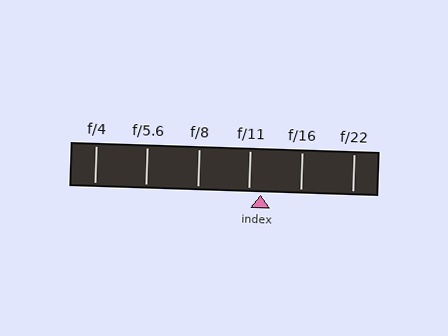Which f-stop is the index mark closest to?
The index mark is closest to f/11.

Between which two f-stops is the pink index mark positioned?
The index mark is between f/11 and f/16.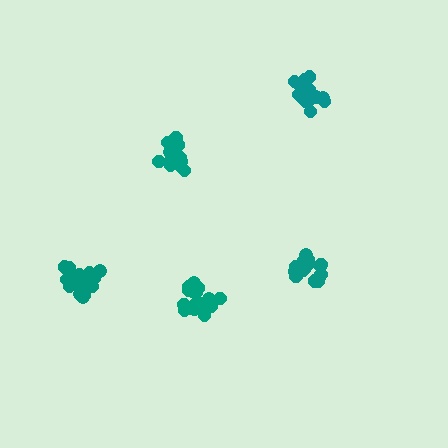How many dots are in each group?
Group 1: 19 dots, Group 2: 20 dots, Group 3: 19 dots, Group 4: 18 dots, Group 5: 14 dots (90 total).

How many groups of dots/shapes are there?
There are 5 groups.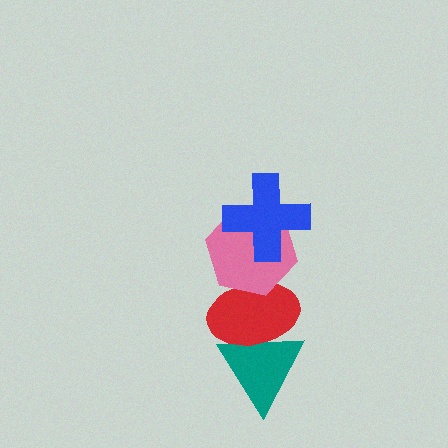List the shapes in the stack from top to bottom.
From top to bottom: the blue cross, the pink hexagon, the red ellipse, the teal triangle.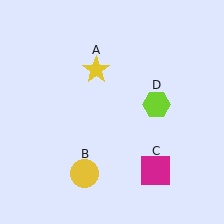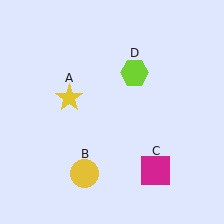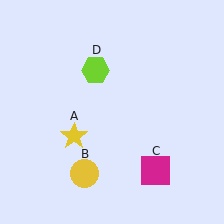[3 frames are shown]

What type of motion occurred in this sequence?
The yellow star (object A), lime hexagon (object D) rotated counterclockwise around the center of the scene.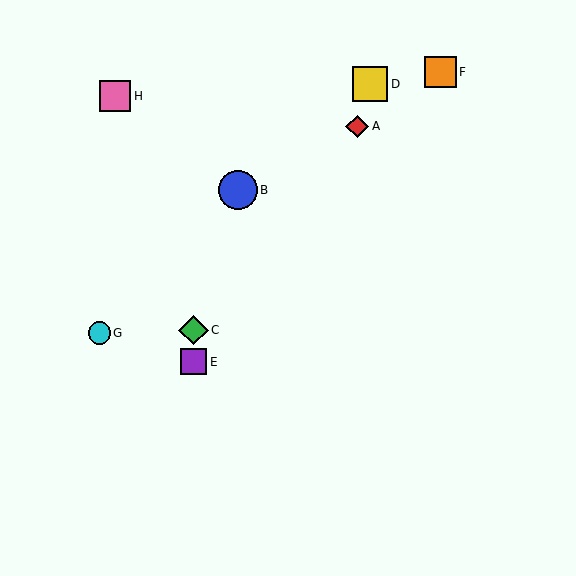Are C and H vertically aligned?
No, C is at x≈194 and H is at x≈115.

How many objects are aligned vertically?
2 objects (C, E) are aligned vertically.